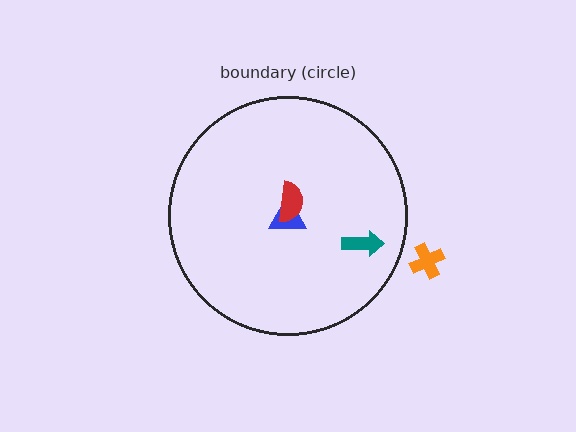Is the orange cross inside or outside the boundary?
Outside.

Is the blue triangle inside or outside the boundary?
Inside.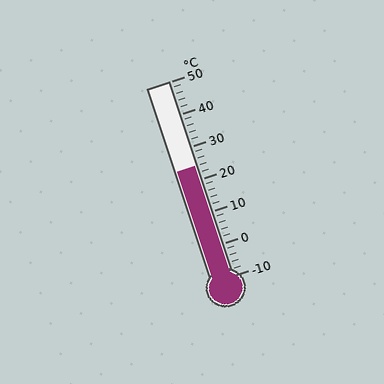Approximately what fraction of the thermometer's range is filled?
The thermometer is filled to approximately 55% of its range.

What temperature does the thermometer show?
The thermometer shows approximately 24°C.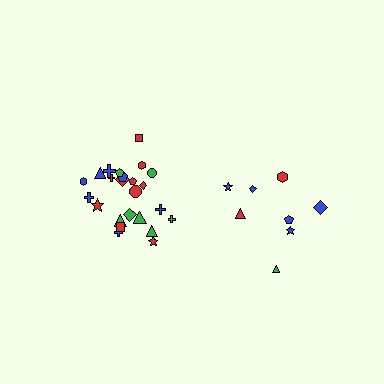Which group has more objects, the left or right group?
The left group.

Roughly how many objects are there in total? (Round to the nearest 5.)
Roughly 35 objects in total.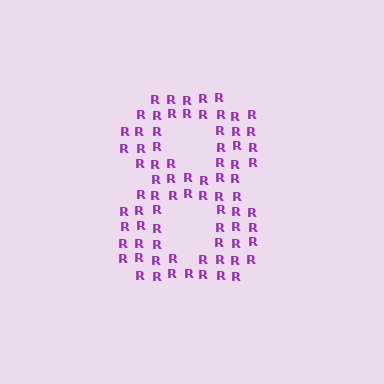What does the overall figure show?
The overall figure shows the digit 8.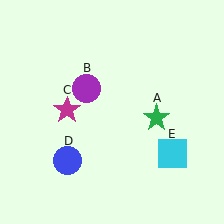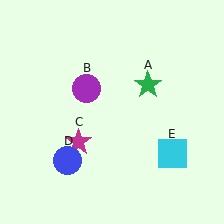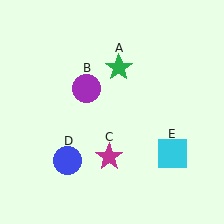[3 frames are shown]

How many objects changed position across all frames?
2 objects changed position: green star (object A), magenta star (object C).